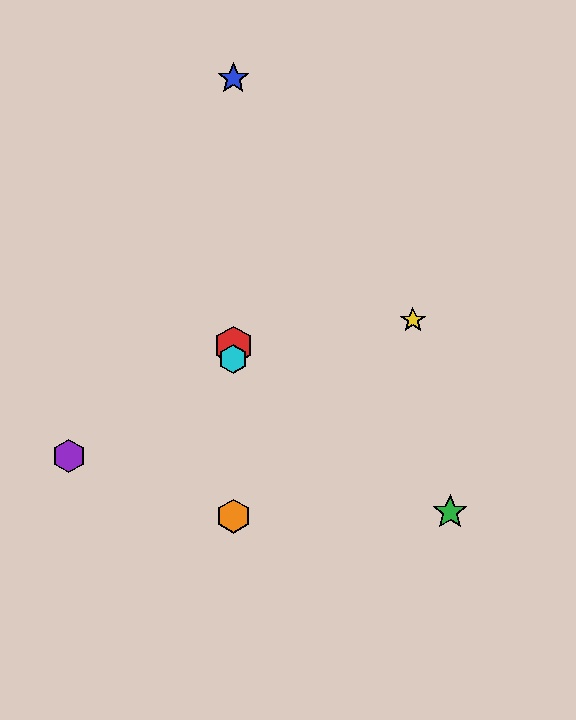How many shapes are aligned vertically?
4 shapes (the red hexagon, the blue star, the orange hexagon, the cyan hexagon) are aligned vertically.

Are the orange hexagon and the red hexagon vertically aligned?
Yes, both are at x≈233.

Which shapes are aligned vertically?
The red hexagon, the blue star, the orange hexagon, the cyan hexagon are aligned vertically.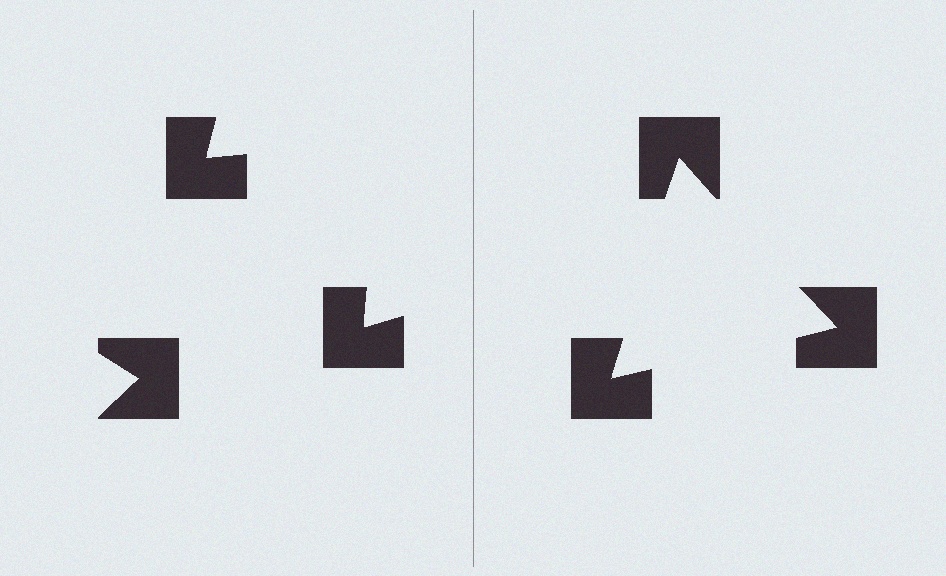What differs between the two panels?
The notched squares are positioned identically on both sides; only the wedge orientations differ. On the right they align to a triangle; on the left they are misaligned.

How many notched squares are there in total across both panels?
6 — 3 on each side.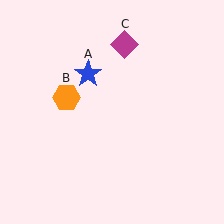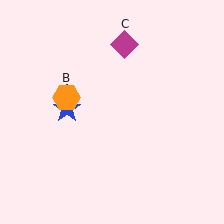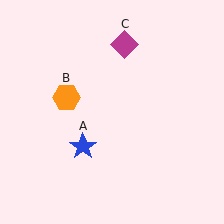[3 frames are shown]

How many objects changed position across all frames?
1 object changed position: blue star (object A).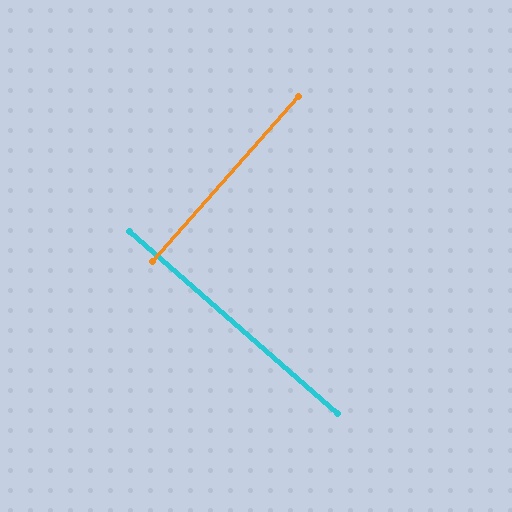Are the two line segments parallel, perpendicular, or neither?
Perpendicular — they meet at approximately 90°.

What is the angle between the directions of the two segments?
Approximately 90 degrees.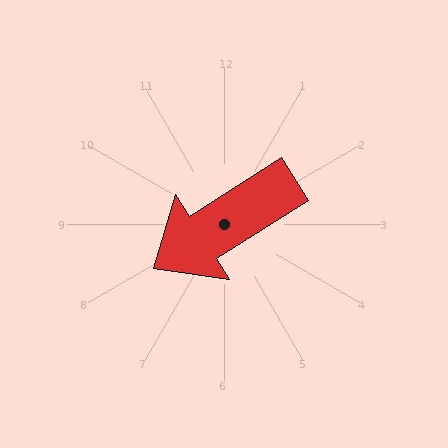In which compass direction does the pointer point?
Southwest.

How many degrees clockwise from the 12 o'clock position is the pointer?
Approximately 238 degrees.